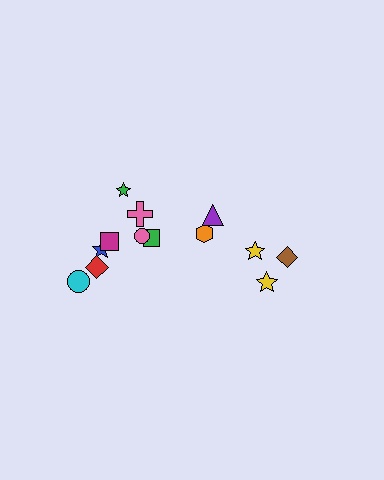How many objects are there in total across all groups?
There are 13 objects.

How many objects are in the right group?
There are 5 objects.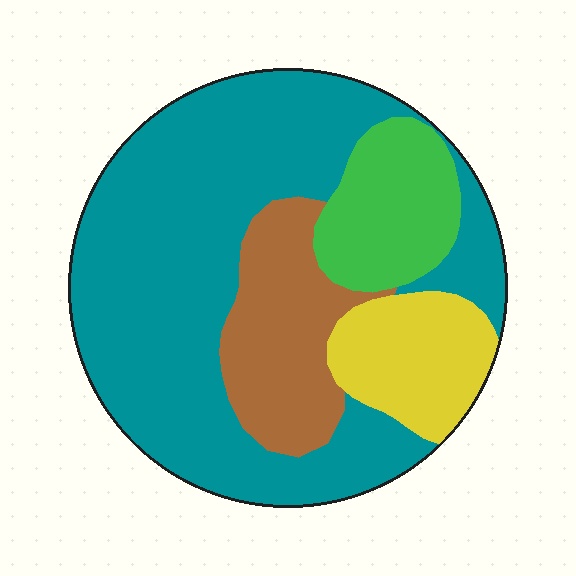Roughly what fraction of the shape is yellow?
Yellow takes up less than a quarter of the shape.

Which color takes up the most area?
Teal, at roughly 60%.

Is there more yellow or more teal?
Teal.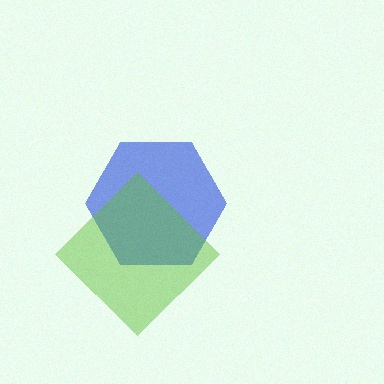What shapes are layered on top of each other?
The layered shapes are: a blue hexagon, a lime diamond.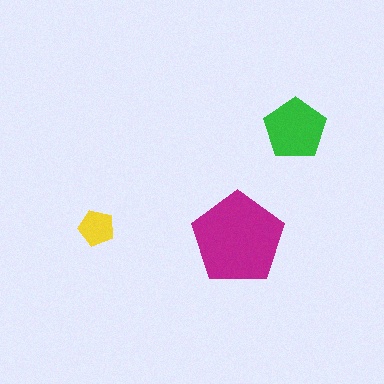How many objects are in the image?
There are 3 objects in the image.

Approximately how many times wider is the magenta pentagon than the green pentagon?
About 1.5 times wider.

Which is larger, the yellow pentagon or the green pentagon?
The green one.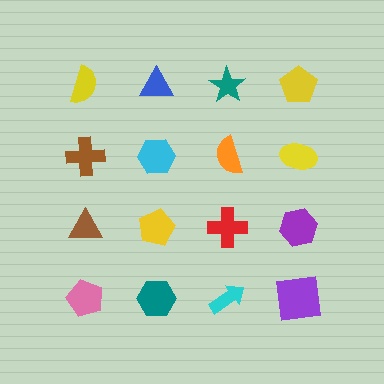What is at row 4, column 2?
A teal hexagon.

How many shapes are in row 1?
4 shapes.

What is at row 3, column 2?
A yellow pentagon.